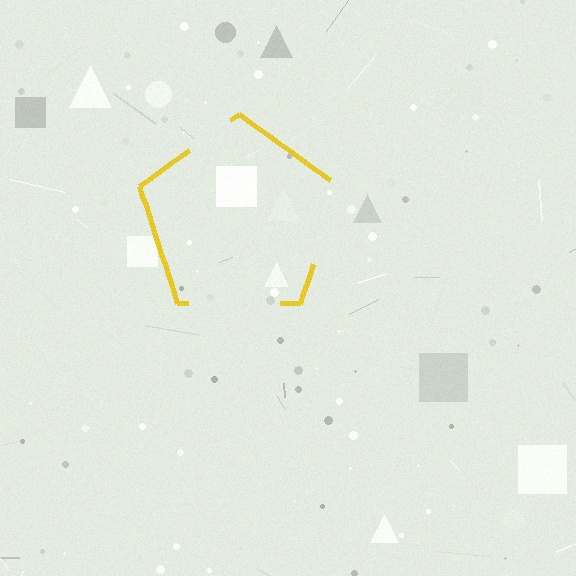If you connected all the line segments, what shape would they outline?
They would outline a pentagon.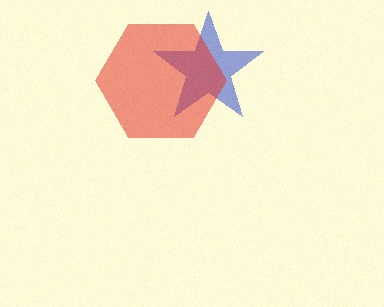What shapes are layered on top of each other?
The layered shapes are: a blue star, a red hexagon.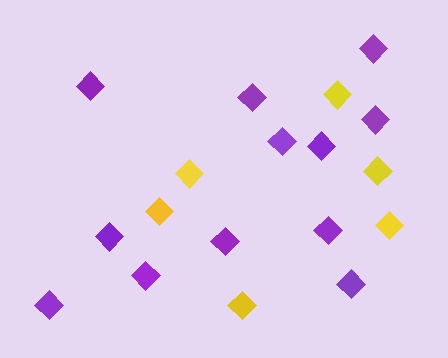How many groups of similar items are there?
There are 2 groups: one group of yellow diamonds (6) and one group of purple diamonds (12).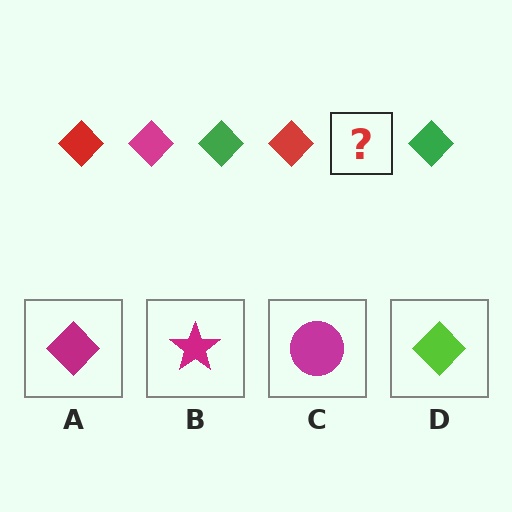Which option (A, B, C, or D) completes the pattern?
A.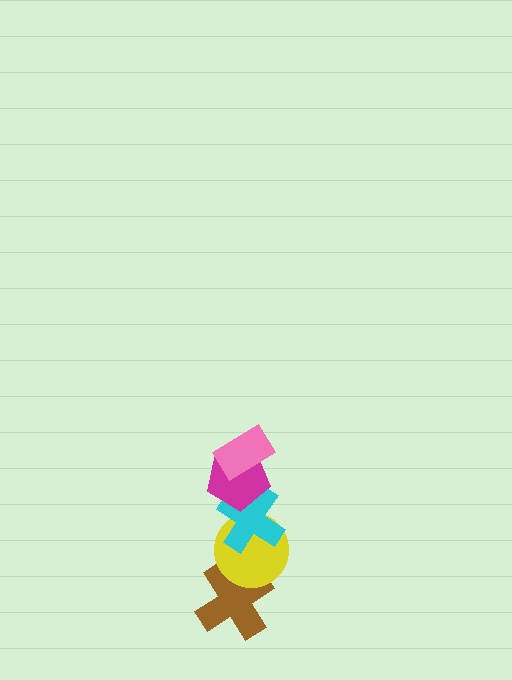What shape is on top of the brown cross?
The yellow circle is on top of the brown cross.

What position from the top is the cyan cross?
The cyan cross is 3rd from the top.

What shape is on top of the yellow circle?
The cyan cross is on top of the yellow circle.